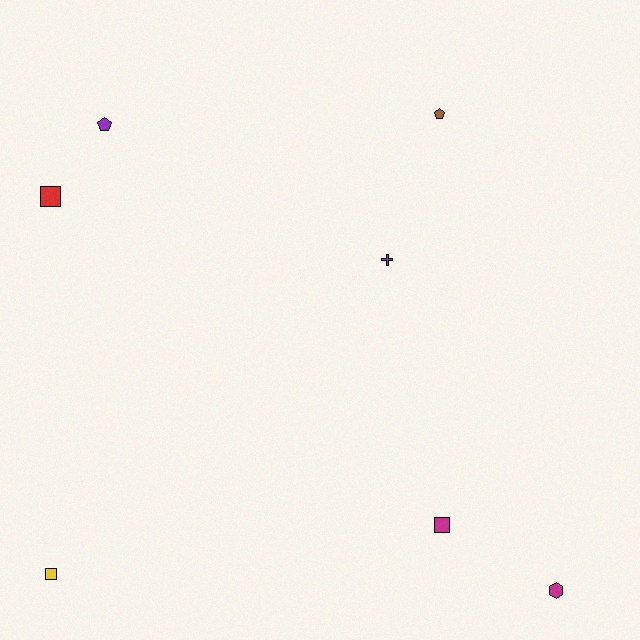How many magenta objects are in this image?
There are 2 magenta objects.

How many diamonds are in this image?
There are no diamonds.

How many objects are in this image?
There are 7 objects.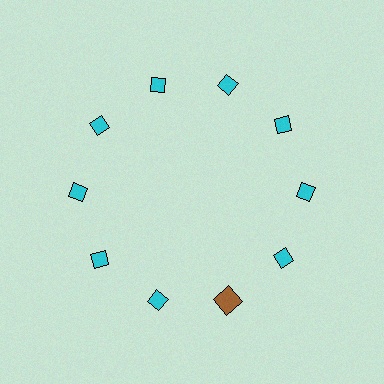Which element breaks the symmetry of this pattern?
The brown square at roughly the 5 o'clock position breaks the symmetry. All other shapes are cyan diamonds.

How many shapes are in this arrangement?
There are 10 shapes arranged in a ring pattern.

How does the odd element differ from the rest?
It differs in both color (brown instead of cyan) and shape (square instead of diamond).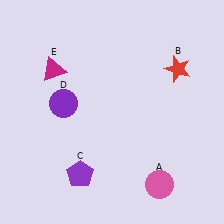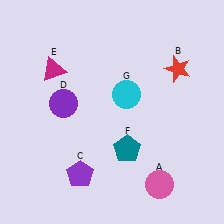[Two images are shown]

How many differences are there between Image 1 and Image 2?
There are 2 differences between the two images.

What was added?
A teal pentagon (F), a cyan circle (G) were added in Image 2.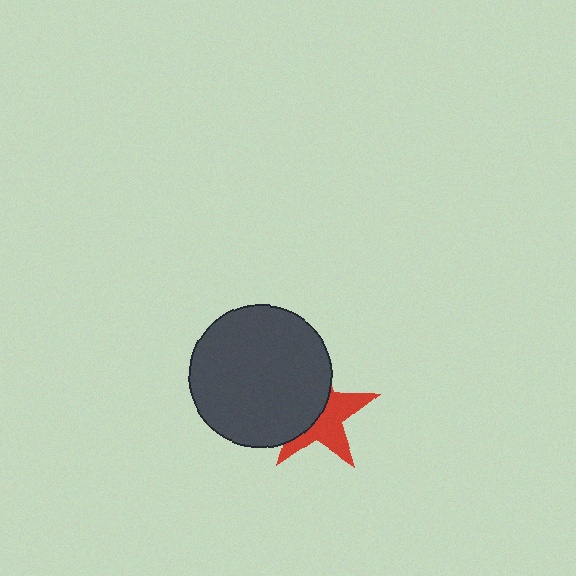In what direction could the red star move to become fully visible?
The red star could move right. That would shift it out from behind the dark gray circle entirely.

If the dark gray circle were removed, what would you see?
You would see the complete red star.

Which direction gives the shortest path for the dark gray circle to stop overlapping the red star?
Moving left gives the shortest separation.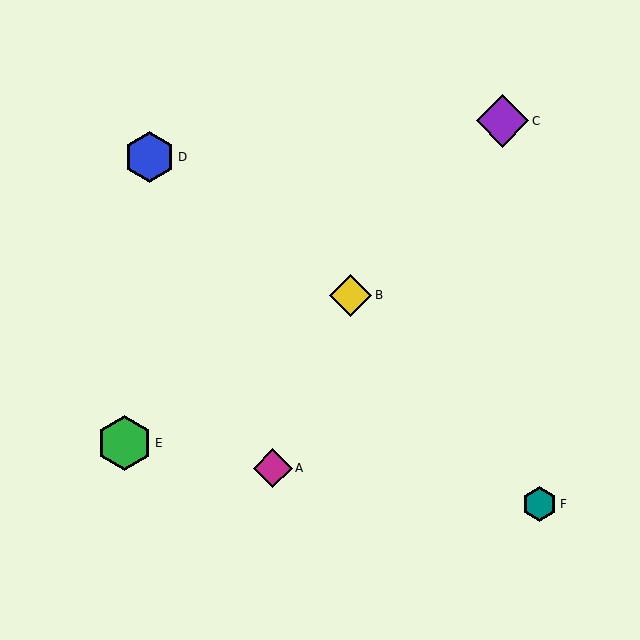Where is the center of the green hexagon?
The center of the green hexagon is at (125, 443).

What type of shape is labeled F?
Shape F is a teal hexagon.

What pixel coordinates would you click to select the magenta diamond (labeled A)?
Click at (273, 468) to select the magenta diamond A.